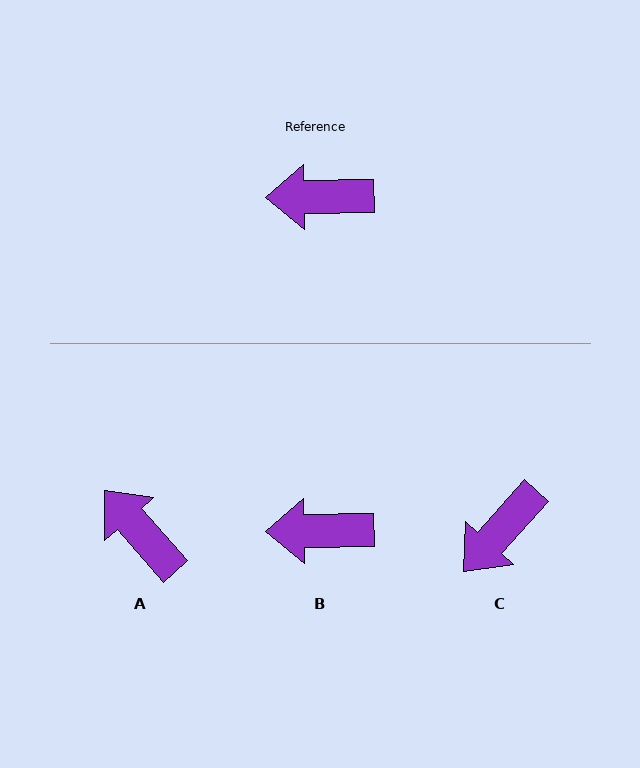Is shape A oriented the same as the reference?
No, it is off by about 50 degrees.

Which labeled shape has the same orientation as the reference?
B.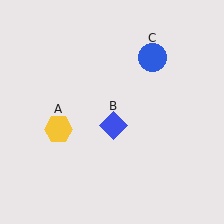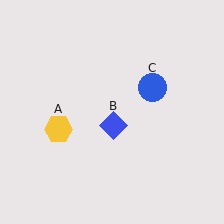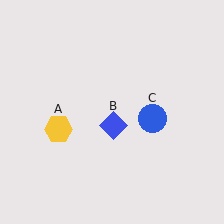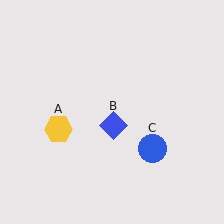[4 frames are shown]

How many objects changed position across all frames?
1 object changed position: blue circle (object C).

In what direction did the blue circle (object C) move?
The blue circle (object C) moved down.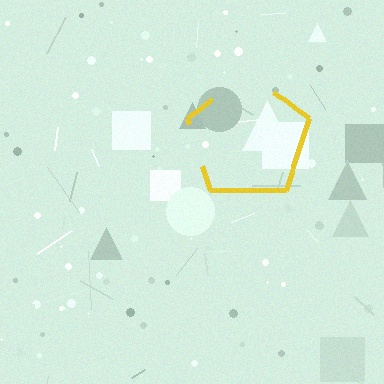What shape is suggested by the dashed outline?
The dashed outline suggests a pentagon.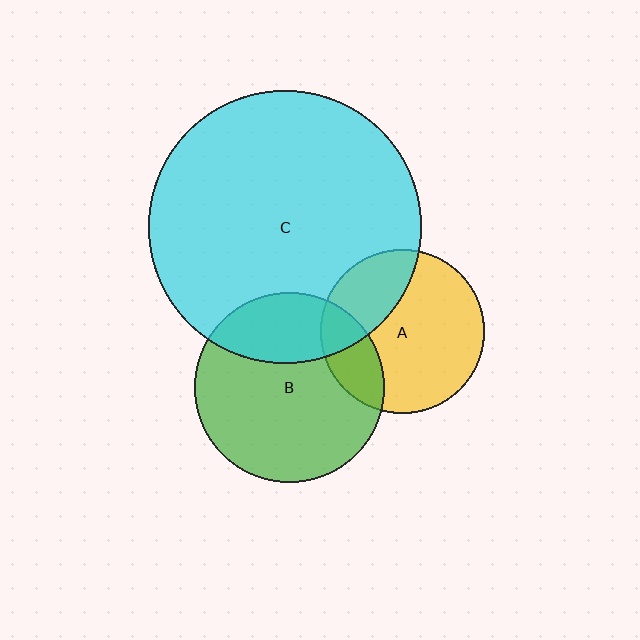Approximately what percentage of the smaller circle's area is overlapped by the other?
Approximately 20%.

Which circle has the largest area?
Circle C (cyan).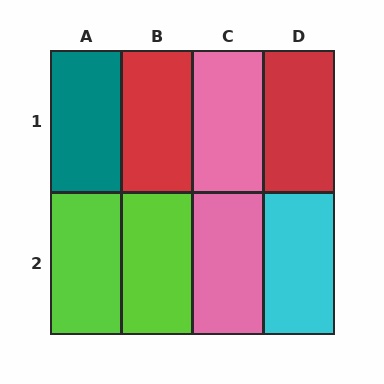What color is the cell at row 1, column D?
Red.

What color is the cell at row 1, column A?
Teal.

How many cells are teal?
1 cell is teal.